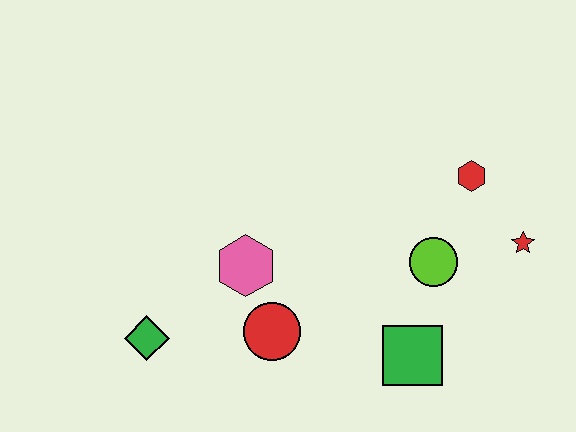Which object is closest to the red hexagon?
The red star is closest to the red hexagon.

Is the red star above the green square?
Yes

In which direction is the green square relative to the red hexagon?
The green square is below the red hexagon.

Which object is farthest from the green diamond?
The red star is farthest from the green diamond.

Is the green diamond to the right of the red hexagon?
No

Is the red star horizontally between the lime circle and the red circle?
No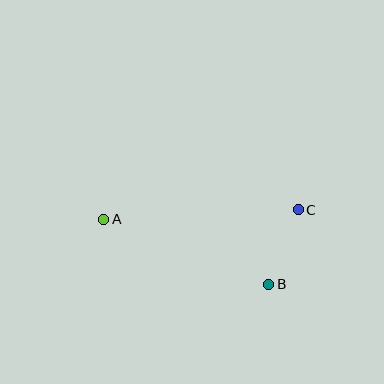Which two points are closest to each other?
Points B and C are closest to each other.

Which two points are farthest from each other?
Points A and C are farthest from each other.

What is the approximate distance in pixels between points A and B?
The distance between A and B is approximately 177 pixels.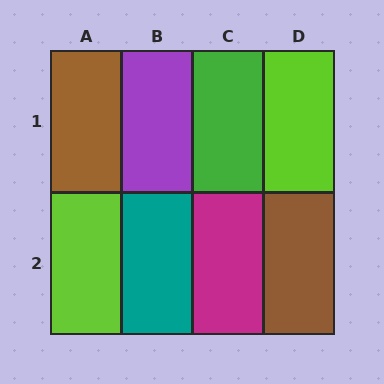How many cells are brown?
2 cells are brown.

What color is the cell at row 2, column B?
Teal.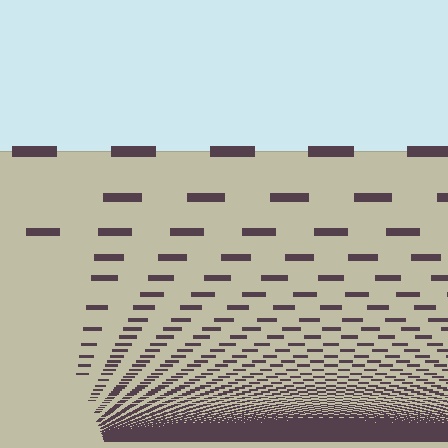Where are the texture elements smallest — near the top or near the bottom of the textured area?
Near the bottom.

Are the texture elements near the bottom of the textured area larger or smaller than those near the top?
Smaller. The gradient is inverted — elements near the bottom are smaller and denser.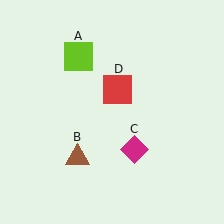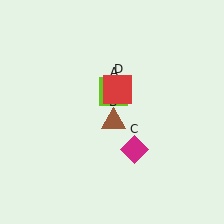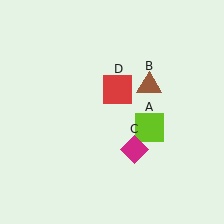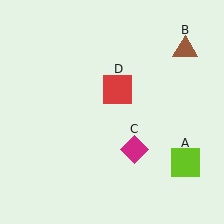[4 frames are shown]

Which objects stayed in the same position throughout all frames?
Magenta diamond (object C) and red square (object D) remained stationary.